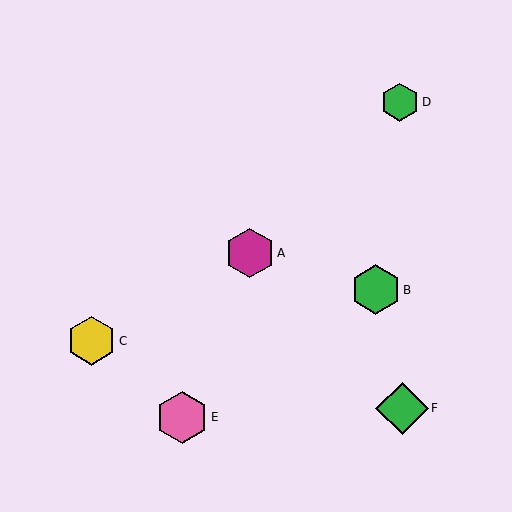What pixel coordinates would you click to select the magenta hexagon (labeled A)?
Click at (250, 253) to select the magenta hexagon A.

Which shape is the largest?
The pink hexagon (labeled E) is the largest.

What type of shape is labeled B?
Shape B is a green hexagon.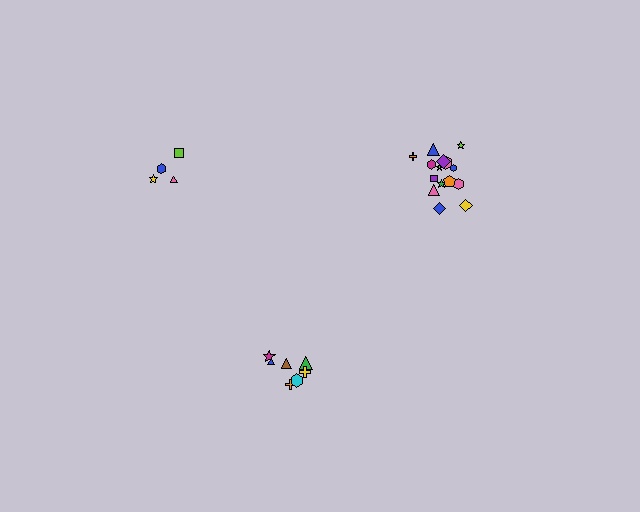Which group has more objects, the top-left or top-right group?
The top-right group.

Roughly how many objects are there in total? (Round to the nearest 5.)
Roughly 25 objects in total.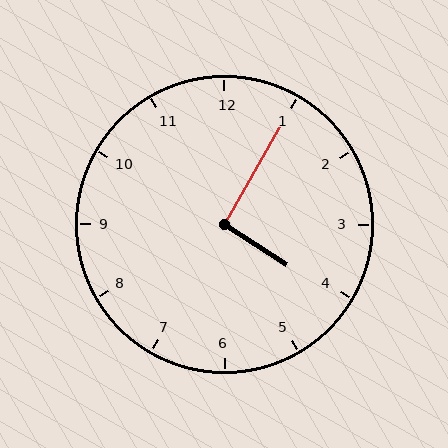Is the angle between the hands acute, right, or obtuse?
It is right.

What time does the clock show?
4:05.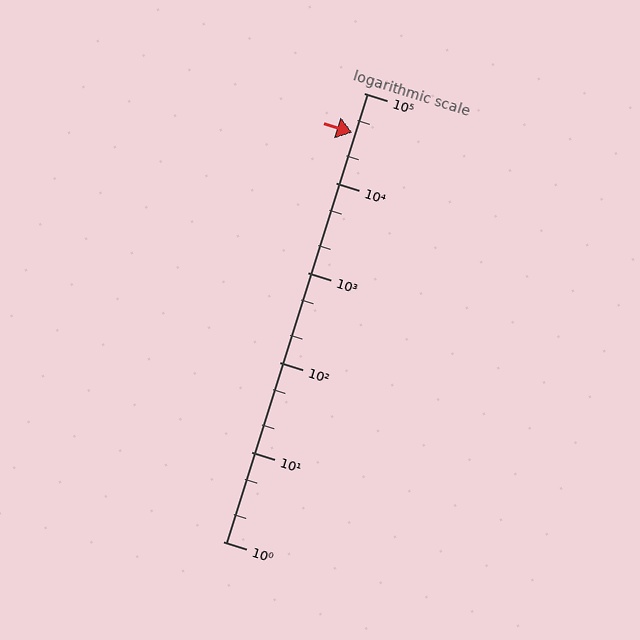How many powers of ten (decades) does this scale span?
The scale spans 5 decades, from 1 to 100000.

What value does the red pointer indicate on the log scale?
The pointer indicates approximately 36000.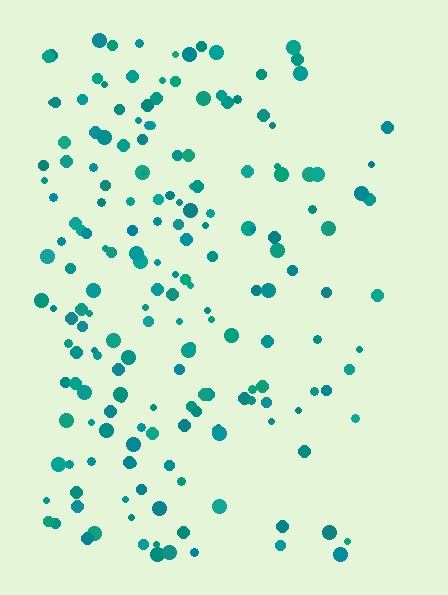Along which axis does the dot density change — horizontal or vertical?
Horizontal.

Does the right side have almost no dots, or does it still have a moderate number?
Still a moderate number, just noticeably fewer than the left.